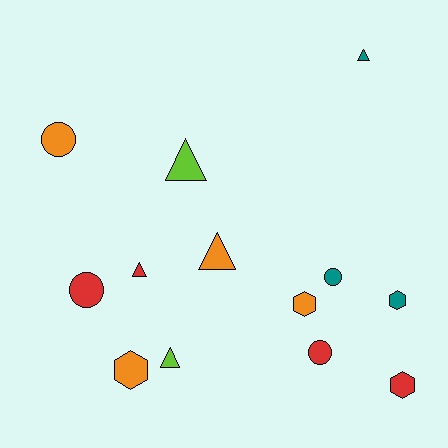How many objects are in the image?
There are 13 objects.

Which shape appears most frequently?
Triangle, with 5 objects.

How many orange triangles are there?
There is 1 orange triangle.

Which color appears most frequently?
Orange, with 4 objects.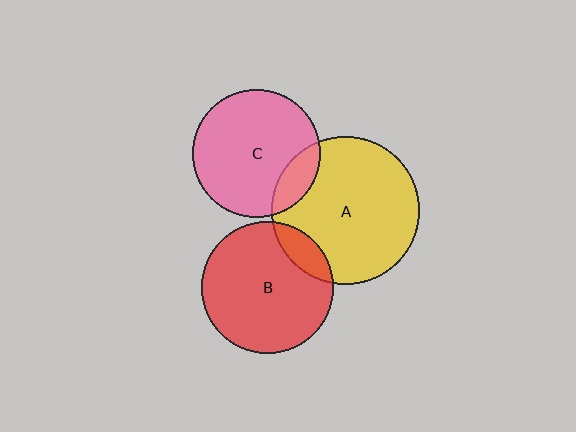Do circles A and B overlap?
Yes.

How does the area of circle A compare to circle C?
Approximately 1.3 times.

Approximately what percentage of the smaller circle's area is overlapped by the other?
Approximately 15%.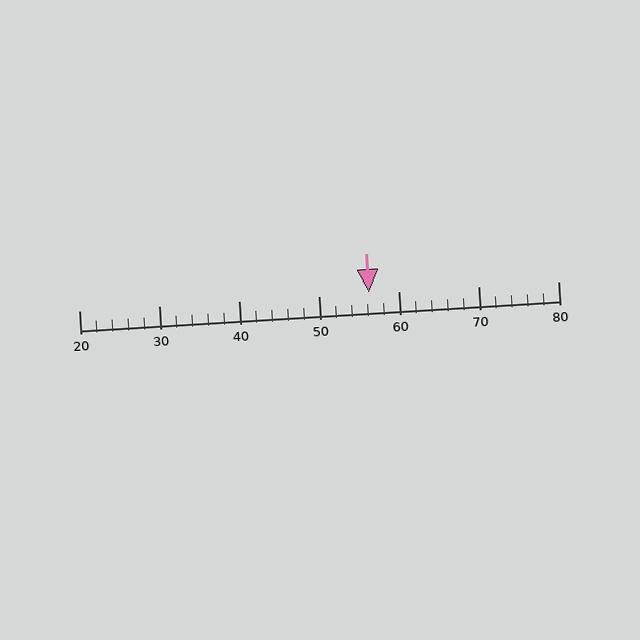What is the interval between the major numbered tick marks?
The major tick marks are spaced 10 units apart.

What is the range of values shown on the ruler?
The ruler shows values from 20 to 80.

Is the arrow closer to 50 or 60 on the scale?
The arrow is closer to 60.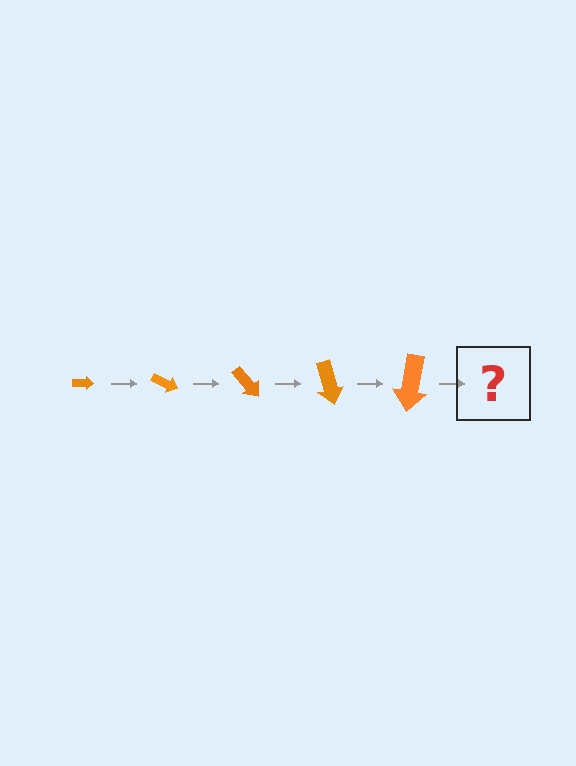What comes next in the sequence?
The next element should be an arrow, larger than the previous one and rotated 125 degrees from the start.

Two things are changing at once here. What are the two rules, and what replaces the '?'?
The two rules are that the arrow grows larger each step and it rotates 25 degrees each step. The '?' should be an arrow, larger than the previous one and rotated 125 degrees from the start.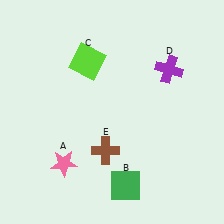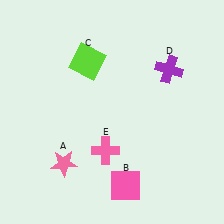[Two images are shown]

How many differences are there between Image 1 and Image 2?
There are 2 differences between the two images.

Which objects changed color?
B changed from green to pink. E changed from brown to pink.